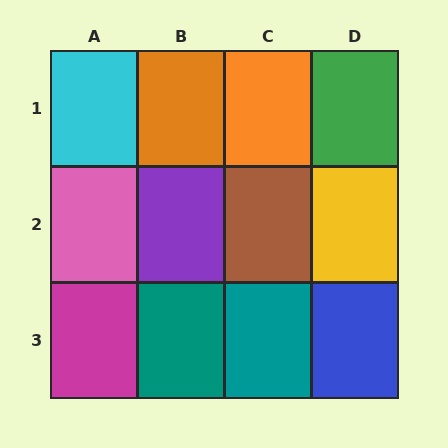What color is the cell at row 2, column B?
Purple.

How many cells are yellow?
1 cell is yellow.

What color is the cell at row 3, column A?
Magenta.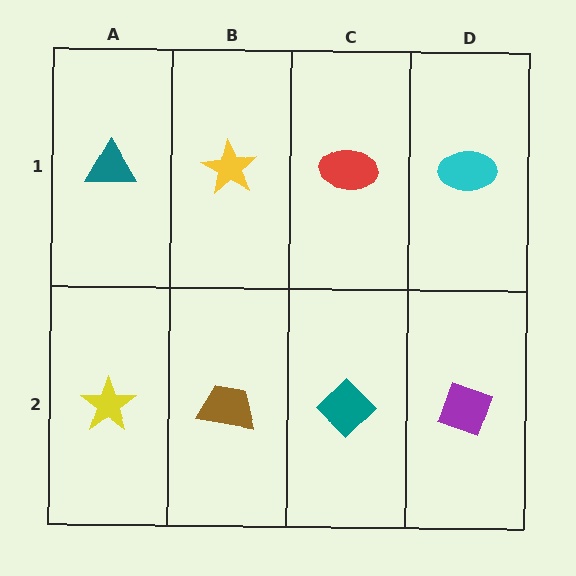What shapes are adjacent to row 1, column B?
A brown trapezoid (row 2, column B), a teal triangle (row 1, column A), a red ellipse (row 1, column C).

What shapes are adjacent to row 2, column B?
A yellow star (row 1, column B), a yellow star (row 2, column A), a teal diamond (row 2, column C).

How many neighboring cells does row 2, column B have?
3.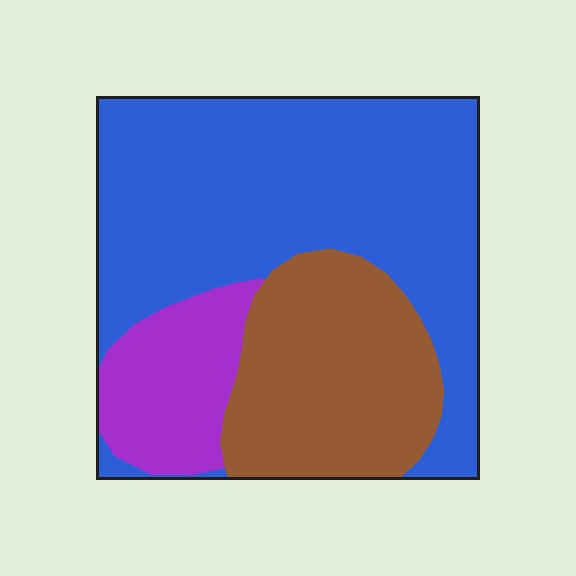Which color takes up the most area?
Blue, at roughly 60%.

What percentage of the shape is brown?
Brown covers around 30% of the shape.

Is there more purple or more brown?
Brown.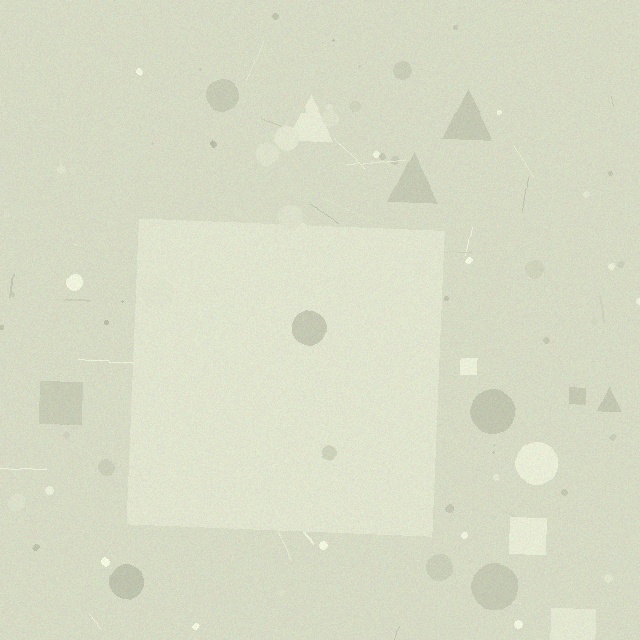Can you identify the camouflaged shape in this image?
The camouflaged shape is a square.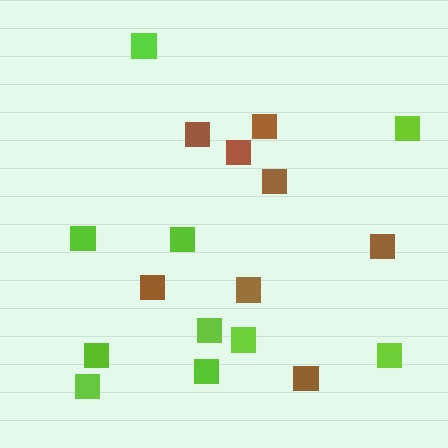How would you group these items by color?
There are 2 groups: one group of brown squares (8) and one group of lime squares (10).